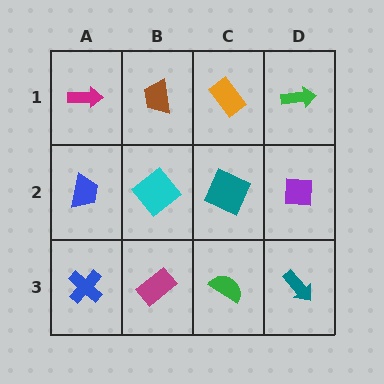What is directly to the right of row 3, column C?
A teal arrow.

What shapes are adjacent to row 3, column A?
A blue trapezoid (row 2, column A), a magenta rectangle (row 3, column B).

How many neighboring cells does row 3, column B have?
3.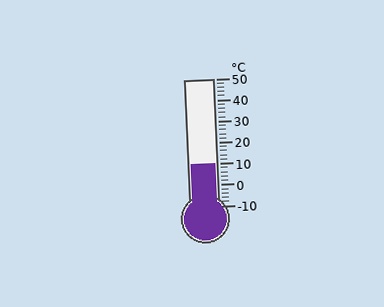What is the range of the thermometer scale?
The thermometer scale ranges from -10°C to 50°C.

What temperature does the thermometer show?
The thermometer shows approximately 10°C.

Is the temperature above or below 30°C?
The temperature is below 30°C.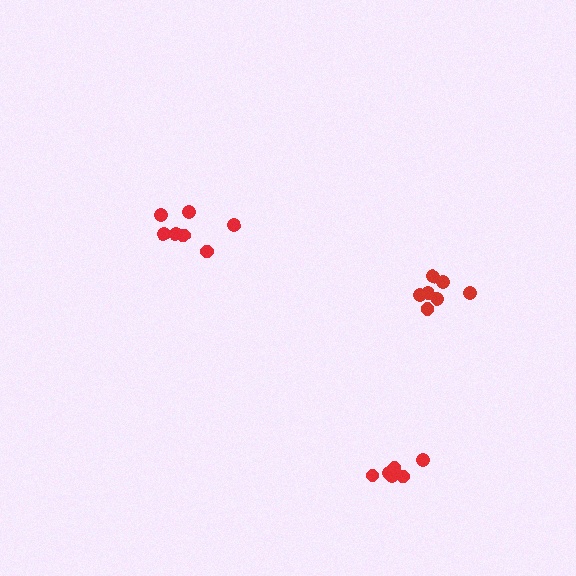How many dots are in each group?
Group 1: 6 dots, Group 2: 7 dots, Group 3: 7 dots (20 total).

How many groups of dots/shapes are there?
There are 3 groups.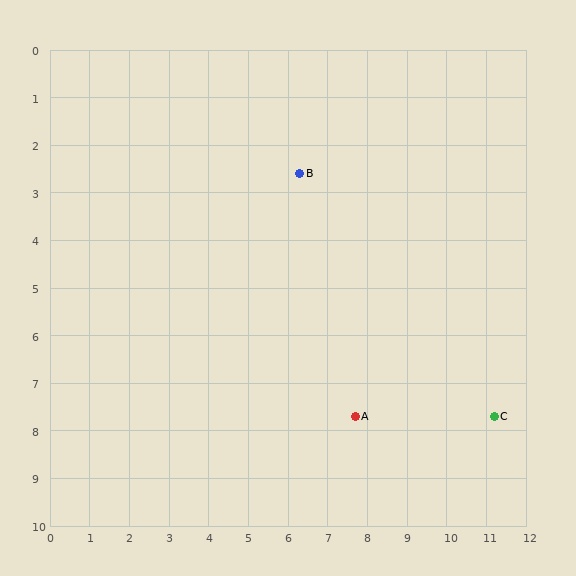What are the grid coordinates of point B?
Point B is at approximately (6.3, 2.6).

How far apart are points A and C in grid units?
Points A and C are about 3.5 grid units apart.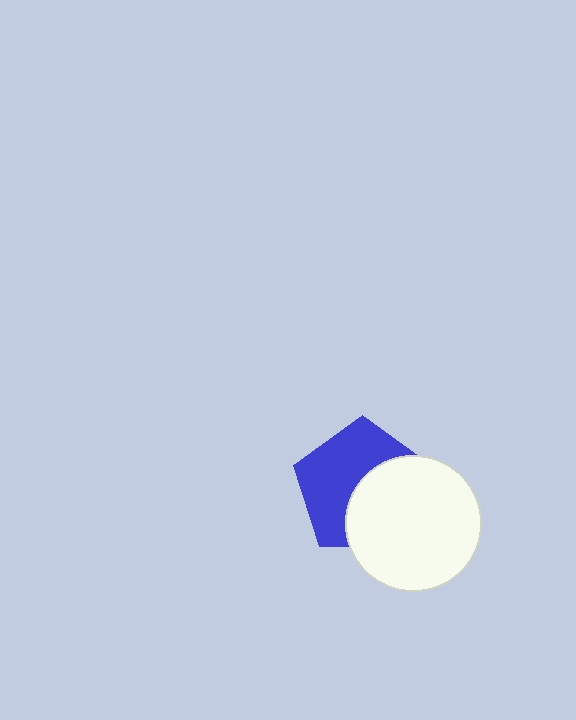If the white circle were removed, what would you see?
You would see the complete blue pentagon.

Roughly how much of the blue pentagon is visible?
About half of it is visible (roughly 54%).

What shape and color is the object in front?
The object in front is a white circle.